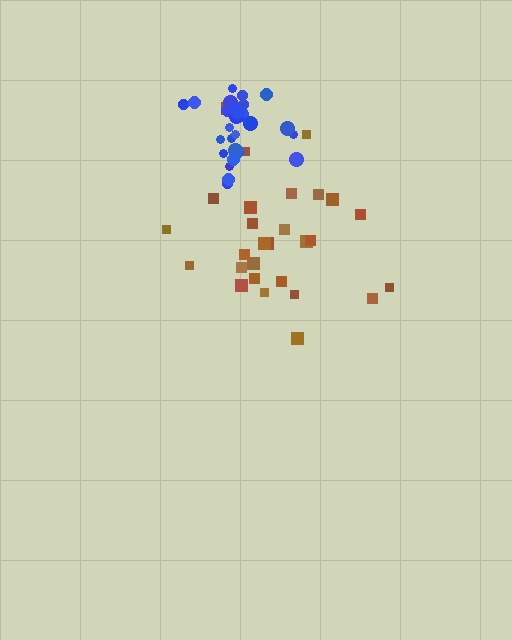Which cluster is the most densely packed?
Blue.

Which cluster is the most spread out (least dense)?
Brown.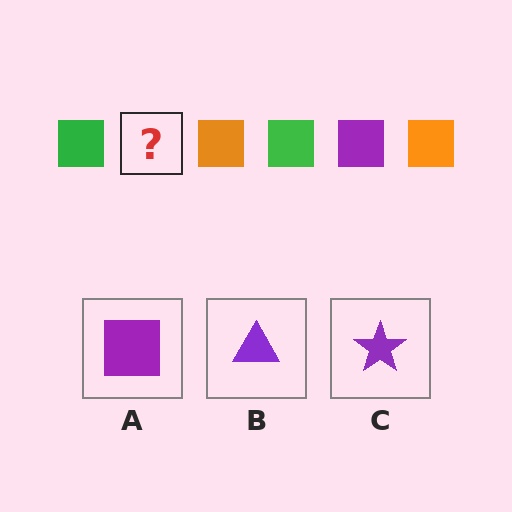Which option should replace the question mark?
Option A.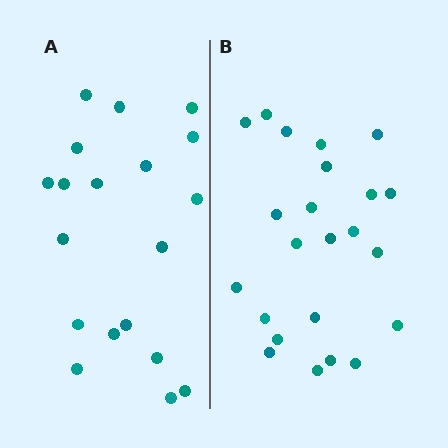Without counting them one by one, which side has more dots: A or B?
Region B (the right region) has more dots.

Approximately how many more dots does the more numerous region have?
Region B has about 4 more dots than region A.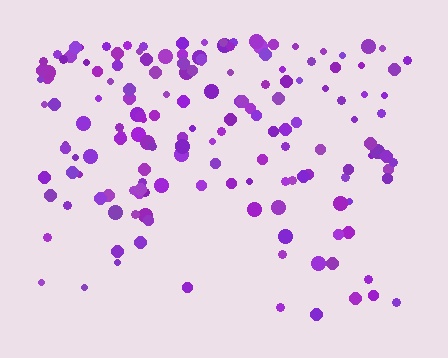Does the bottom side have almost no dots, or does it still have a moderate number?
Still a moderate number, just noticeably fewer than the top.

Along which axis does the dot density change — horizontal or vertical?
Vertical.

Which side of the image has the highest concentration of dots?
The top.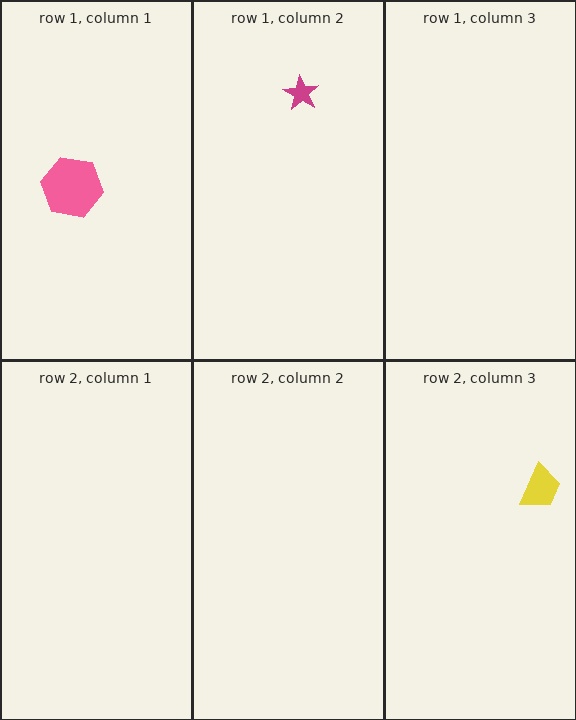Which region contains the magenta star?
The row 1, column 2 region.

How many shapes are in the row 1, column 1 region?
1.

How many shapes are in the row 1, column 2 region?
1.